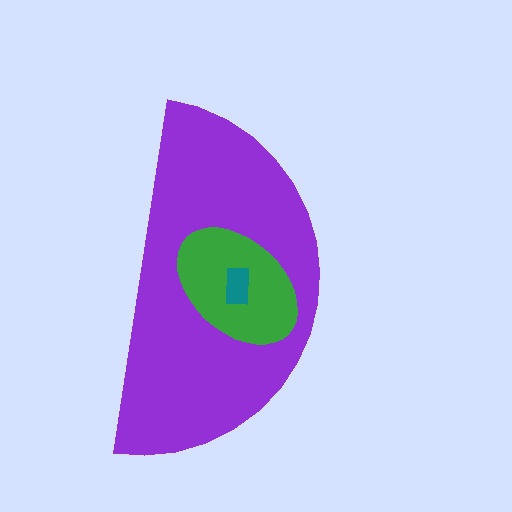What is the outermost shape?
The purple semicircle.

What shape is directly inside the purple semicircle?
The green ellipse.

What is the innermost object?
The teal rectangle.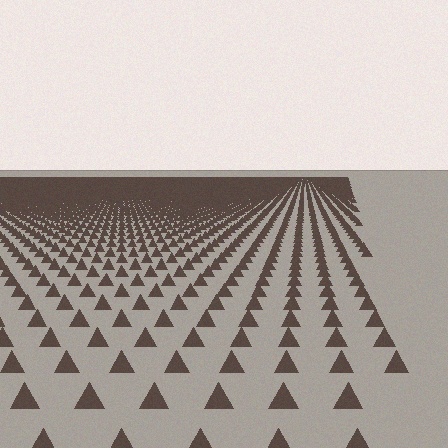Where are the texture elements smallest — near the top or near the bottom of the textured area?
Near the top.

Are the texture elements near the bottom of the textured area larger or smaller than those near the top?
Larger. Near the bottom, elements are closer to the viewer and appear at a bigger on-screen size.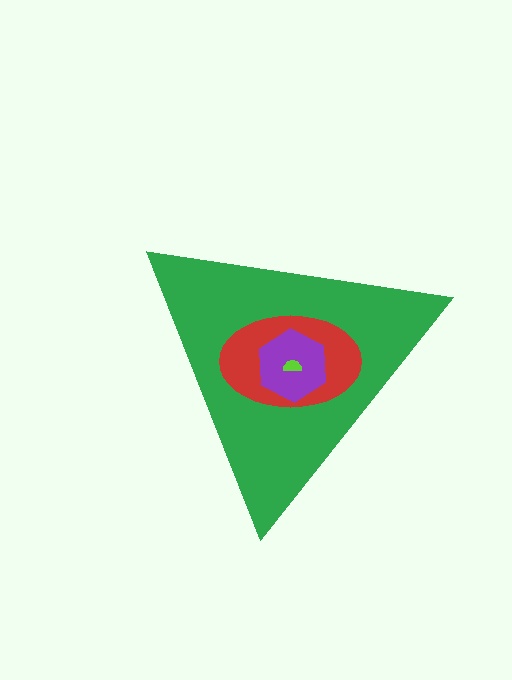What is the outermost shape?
The green triangle.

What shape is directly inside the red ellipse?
The purple hexagon.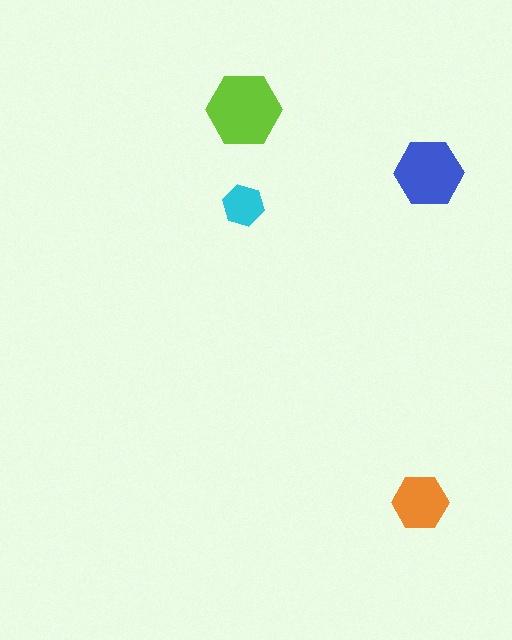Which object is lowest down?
The orange hexagon is bottommost.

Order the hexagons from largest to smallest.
the lime one, the blue one, the orange one, the cyan one.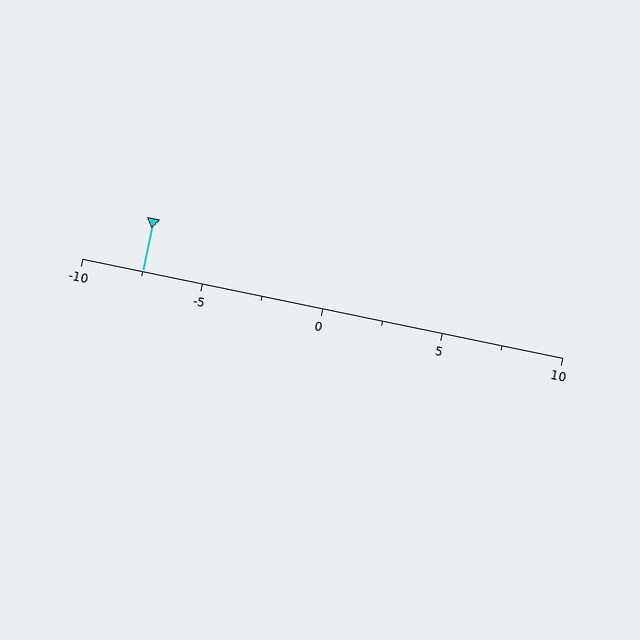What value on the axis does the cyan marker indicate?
The marker indicates approximately -7.5.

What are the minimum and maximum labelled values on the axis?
The axis runs from -10 to 10.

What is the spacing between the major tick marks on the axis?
The major ticks are spaced 5 apart.